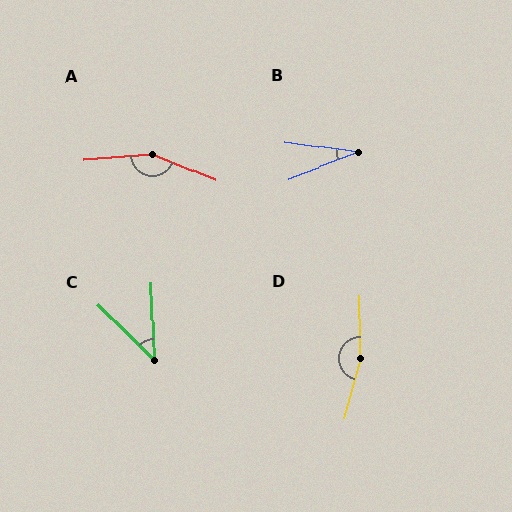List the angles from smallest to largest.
B (29°), C (43°), A (152°), D (166°).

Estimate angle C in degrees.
Approximately 43 degrees.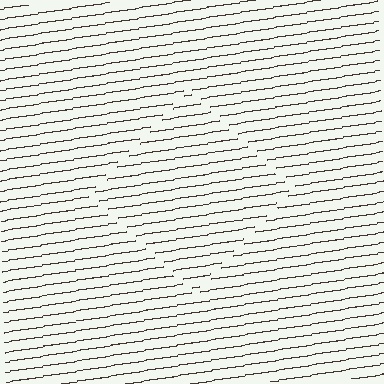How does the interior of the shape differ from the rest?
The interior of the shape contains the same grating, shifted by half a period — the contour is defined by the phase discontinuity where line-ends from the inner and outer gratings abut.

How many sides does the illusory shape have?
4 sides — the line-ends trace a square.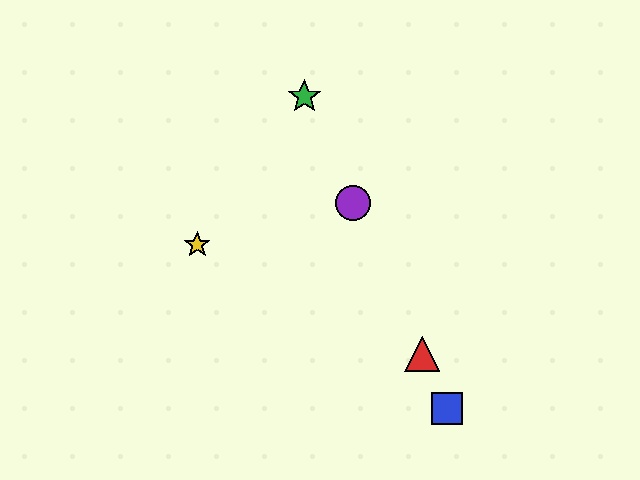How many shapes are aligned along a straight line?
4 shapes (the red triangle, the blue square, the green star, the purple circle) are aligned along a straight line.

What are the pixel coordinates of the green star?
The green star is at (304, 96).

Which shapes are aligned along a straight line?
The red triangle, the blue square, the green star, the purple circle are aligned along a straight line.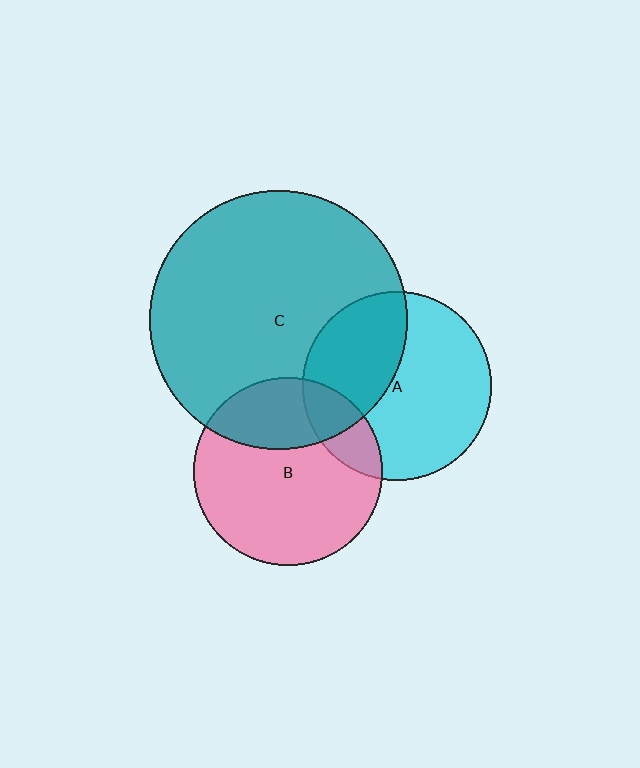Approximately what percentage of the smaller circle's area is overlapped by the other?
Approximately 30%.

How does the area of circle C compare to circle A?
Approximately 1.9 times.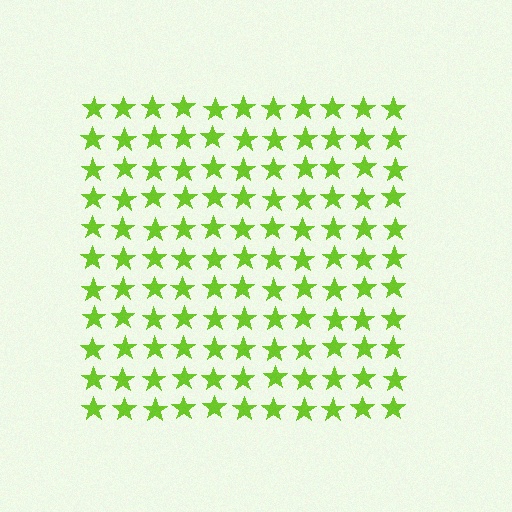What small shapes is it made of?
It is made of small stars.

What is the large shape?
The large shape is a square.